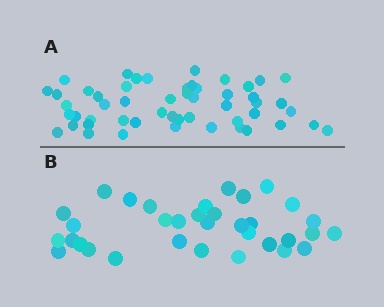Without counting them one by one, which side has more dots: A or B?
Region A (the top region) has more dots.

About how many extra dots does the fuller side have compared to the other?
Region A has approximately 20 more dots than region B.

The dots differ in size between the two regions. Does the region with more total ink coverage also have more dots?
No. Region B has more total ink coverage because its dots are larger, but region A actually contains more individual dots. Total area can be misleading — the number of items is what matters here.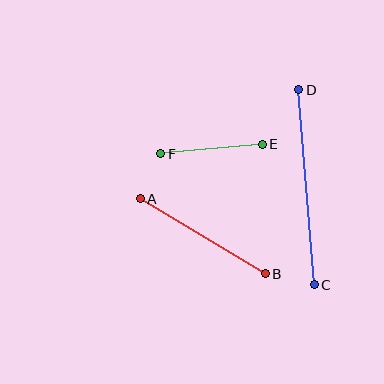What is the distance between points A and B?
The distance is approximately 146 pixels.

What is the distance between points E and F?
The distance is approximately 102 pixels.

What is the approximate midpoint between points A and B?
The midpoint is at approximately (203, 236) pixels.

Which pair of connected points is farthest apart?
Points C and D are farthest apart.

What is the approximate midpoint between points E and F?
The midpoint is at approximately (211, 149) pixels.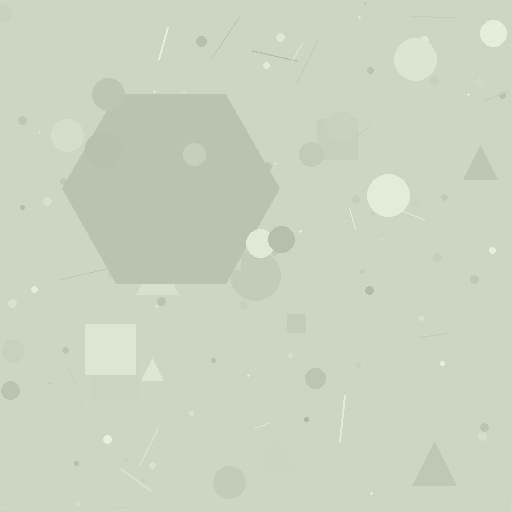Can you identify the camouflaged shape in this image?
The camouflaged shape is a hexagon.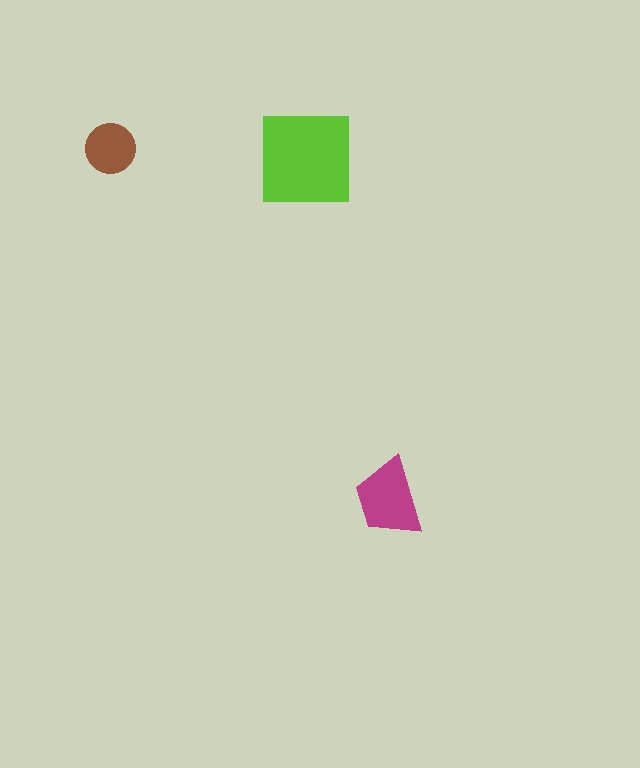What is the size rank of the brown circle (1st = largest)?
3rd.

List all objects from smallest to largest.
The brown circle, the magenta trapezoid, the lime square.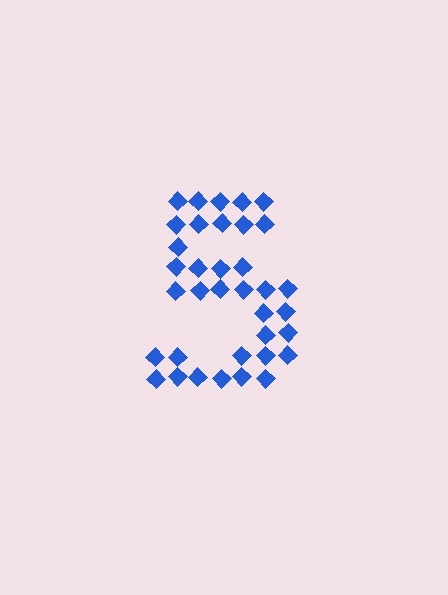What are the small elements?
The small elements are diamonds.